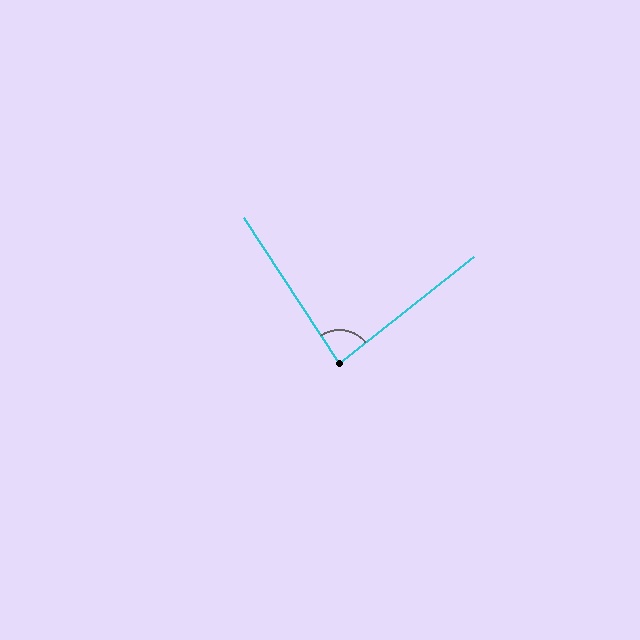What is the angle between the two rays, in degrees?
Approximately 85 degrees.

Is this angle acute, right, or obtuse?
It is acute.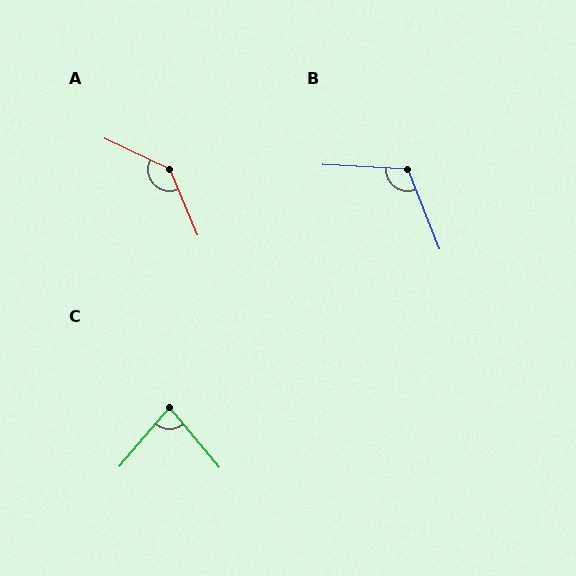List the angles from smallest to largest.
C (80°), B (114°), A (139°).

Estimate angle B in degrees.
Approximately 114 degrees.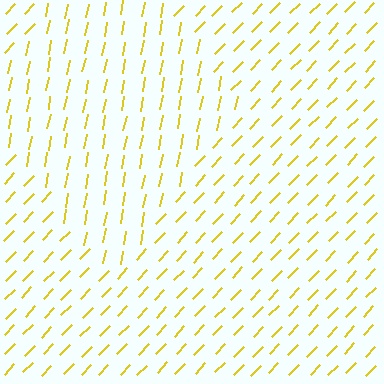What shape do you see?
I see a diamond.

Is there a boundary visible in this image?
Yes, there is a texture boundary formed by a change in line orientation.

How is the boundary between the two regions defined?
The boundary is defined purely by a change in line orientation (approximately 33 degrees difference). All lines are the same color and thickness.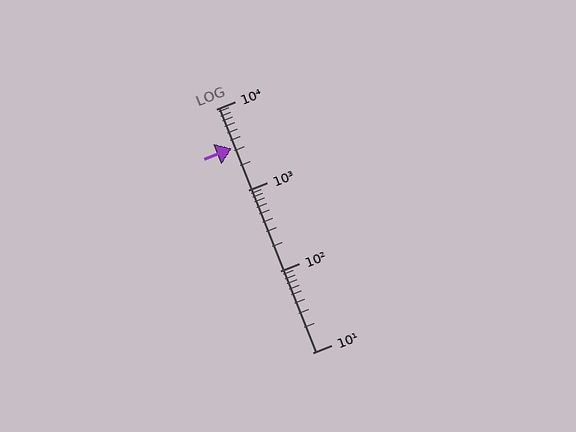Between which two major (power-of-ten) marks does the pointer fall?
The pointer is between 1000 and 10000.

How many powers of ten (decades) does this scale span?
The scale spans 3 decades, from 10 to 10000.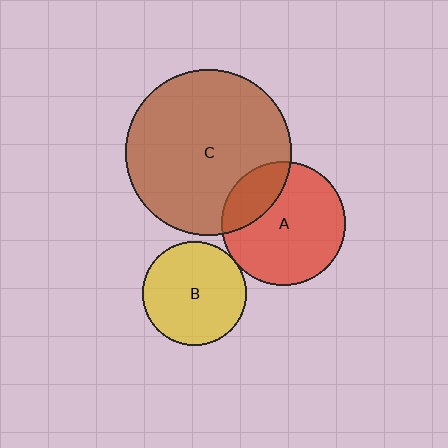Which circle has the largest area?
Circle C (brown).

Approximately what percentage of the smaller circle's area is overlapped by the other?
Approximately 25%.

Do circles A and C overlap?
Yes.